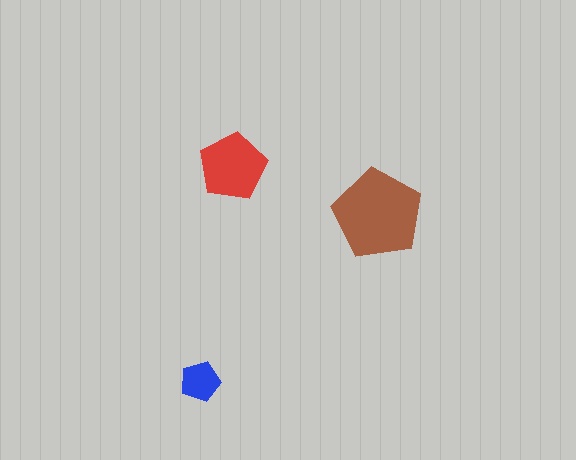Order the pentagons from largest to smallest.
the brown one, the red one, the blue one.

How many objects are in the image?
There are 3 objects in the image.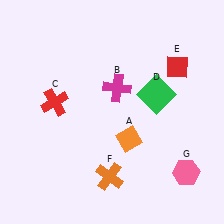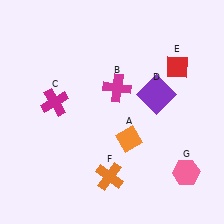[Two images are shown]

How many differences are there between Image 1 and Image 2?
There are 2 differences between the two images.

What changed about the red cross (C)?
In Image 1, C is red. In Image 2, it changed to magenta.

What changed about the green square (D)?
In Image 1, D is green. In Image 2, it changed to purple.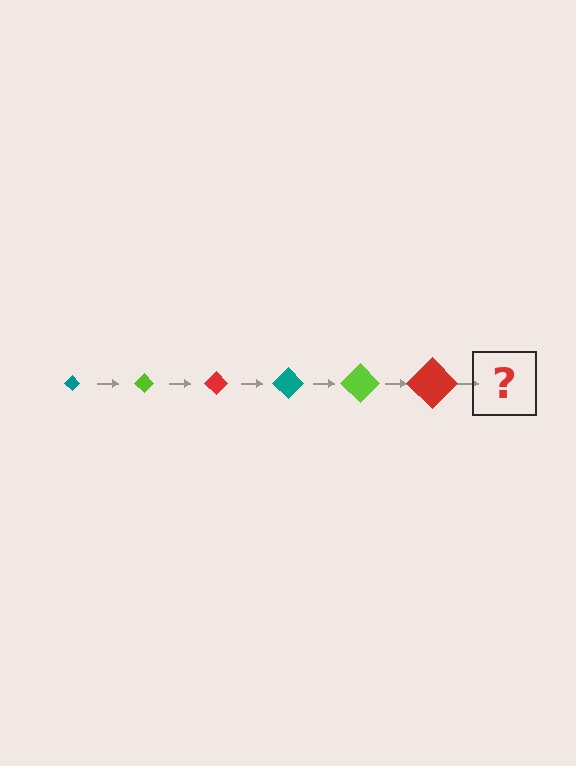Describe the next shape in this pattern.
It should be a teal diamond, larger than the previous one.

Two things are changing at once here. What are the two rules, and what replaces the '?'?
The two rules are that the diamond grows larger each step and the color cycles through teal, lime, and red. The '?' should be a teal diamond, larger than the previous one.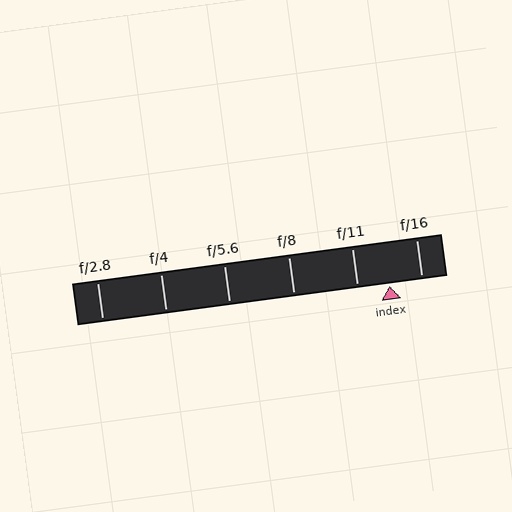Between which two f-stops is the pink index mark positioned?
The index mark is between f/11 and f/16.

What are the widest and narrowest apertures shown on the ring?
The widest aperture shown is f/2.8 and the narrowest is f/16.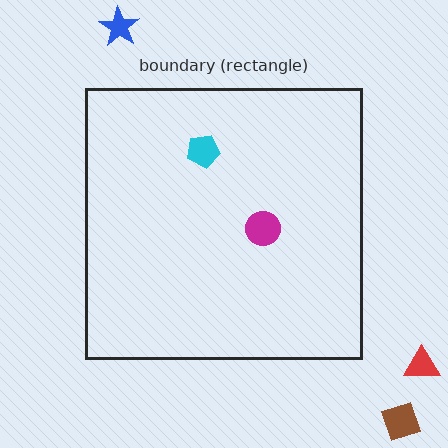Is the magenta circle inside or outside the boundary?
Inside.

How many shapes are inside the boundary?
2 inside, 3 outside.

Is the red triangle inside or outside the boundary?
Outside.